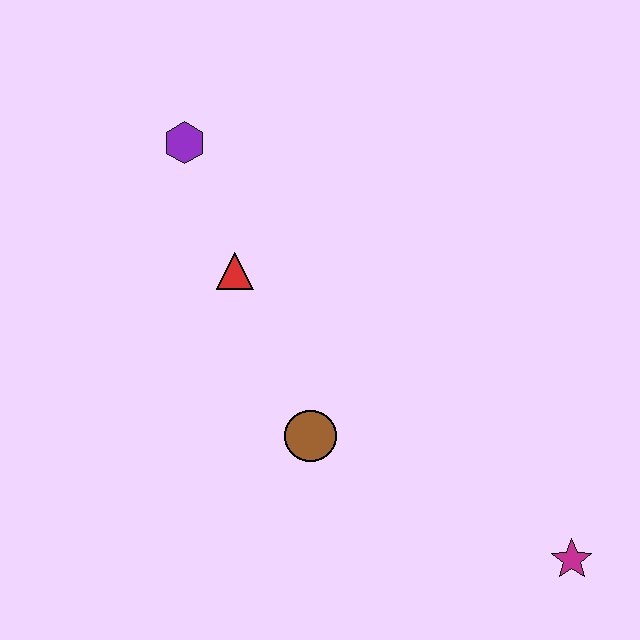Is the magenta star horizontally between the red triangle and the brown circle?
No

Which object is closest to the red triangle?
The purple hexagon is closest to the red triangle.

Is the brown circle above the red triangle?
No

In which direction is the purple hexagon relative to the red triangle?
The purple hexagon is above the red triangle.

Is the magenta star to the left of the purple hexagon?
No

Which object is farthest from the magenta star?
The purple hexagon is farthest from the magenta star.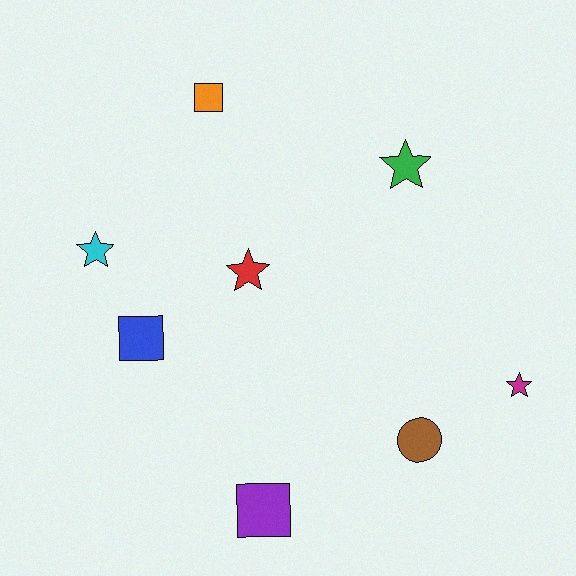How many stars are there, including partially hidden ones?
There are 4 stars.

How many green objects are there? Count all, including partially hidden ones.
There is 1 green object.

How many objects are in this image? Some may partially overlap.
There are 8 objects.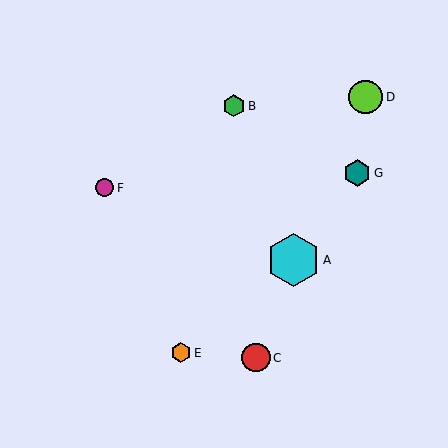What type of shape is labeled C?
Shape C is a red circle.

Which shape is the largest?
The cyan hexagon (labeled A) is the largest.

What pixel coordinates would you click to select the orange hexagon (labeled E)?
Click at (181, 353) to select the orange hexagon E.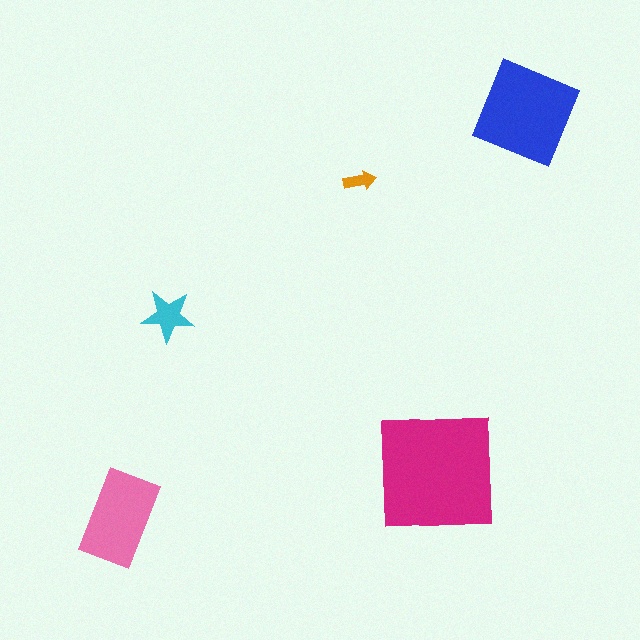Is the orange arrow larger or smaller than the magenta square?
Smaller.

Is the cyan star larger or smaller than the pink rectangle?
Smaller.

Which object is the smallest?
The orange arrow.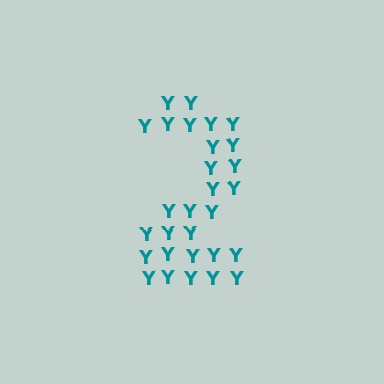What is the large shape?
The large shape is the digit 2.